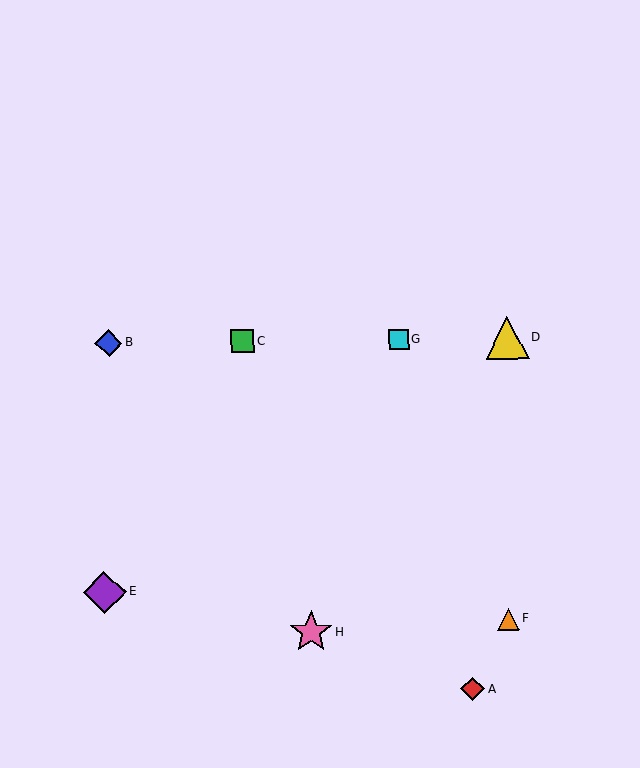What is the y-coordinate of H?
Object H is at y≈632.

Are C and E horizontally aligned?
No, C is at y≈341 and E is at y≈592.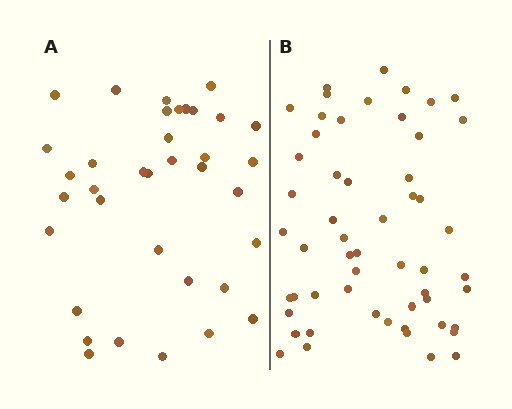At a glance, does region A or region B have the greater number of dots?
Region B (the right region) has more dots.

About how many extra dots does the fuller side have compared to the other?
Region B has approximately 20 more dots than region A.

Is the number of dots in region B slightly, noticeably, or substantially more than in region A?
Region B has substantially more. The ratio is roughly 1.5 to 1.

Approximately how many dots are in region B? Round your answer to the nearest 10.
About 60 dots. (The exact count is 55, which rounds to 60.)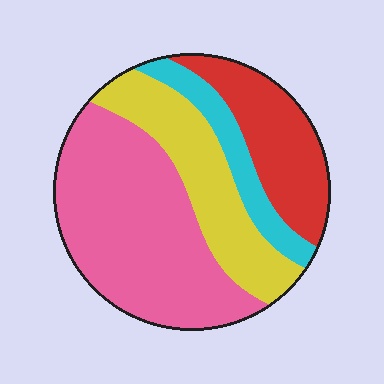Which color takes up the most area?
Pink, at roughly 45%.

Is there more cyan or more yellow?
Yellow.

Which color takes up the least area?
Cyan, at roughly 10%.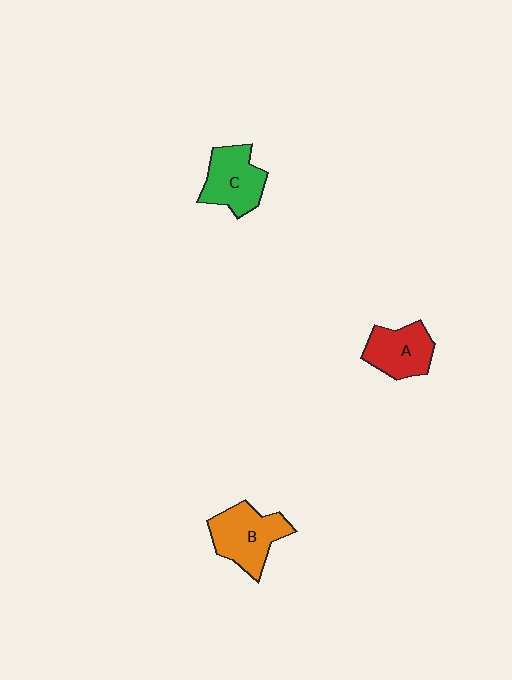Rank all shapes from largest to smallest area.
From largest to smallest: B (orange), C (green), A (red).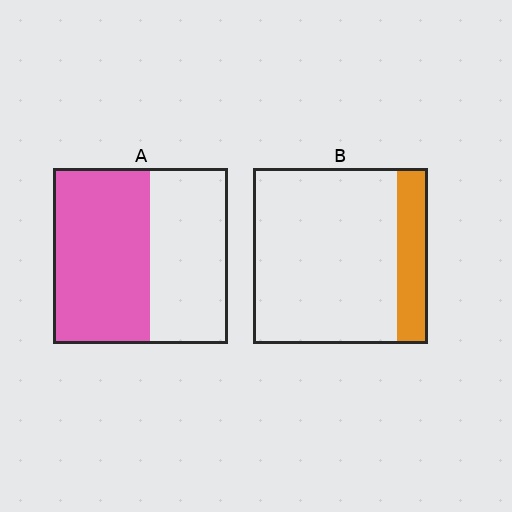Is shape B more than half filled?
No.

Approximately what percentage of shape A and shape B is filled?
A is approximately 55% and B is approximately 20%.